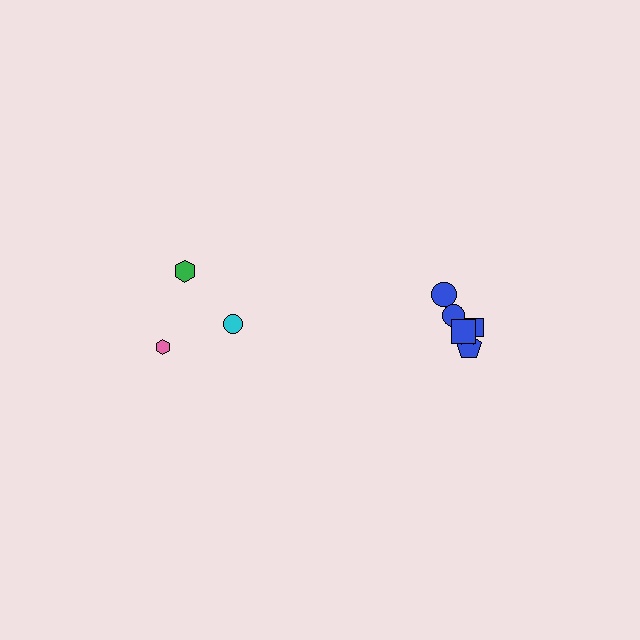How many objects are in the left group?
There are 3 objects.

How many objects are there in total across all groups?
There are 9 objects.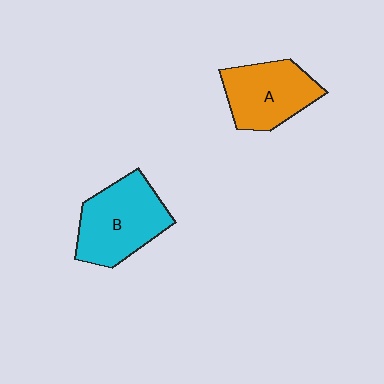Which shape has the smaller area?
Shape A (orange).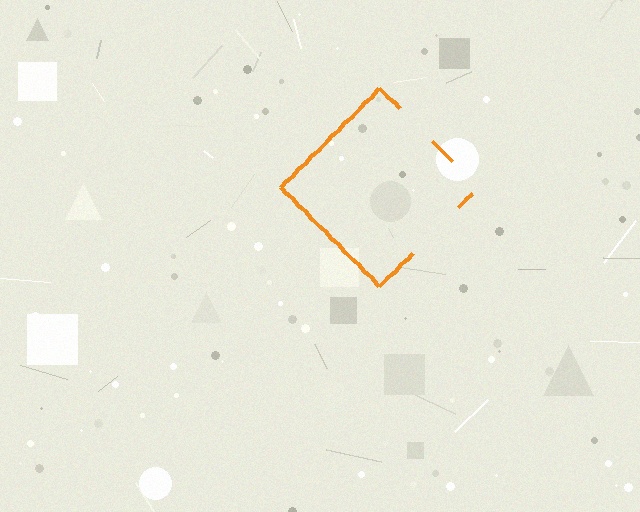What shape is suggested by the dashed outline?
The dashed outline suggests a diamond.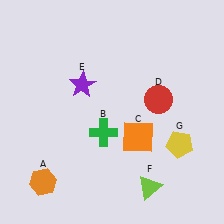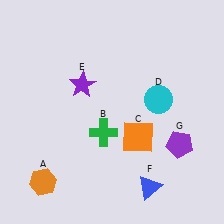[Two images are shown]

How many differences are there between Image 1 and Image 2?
There are 3 differences between the two images.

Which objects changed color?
D changed from red to cyan. F changed from lime to blue. G changed from yellow to purple.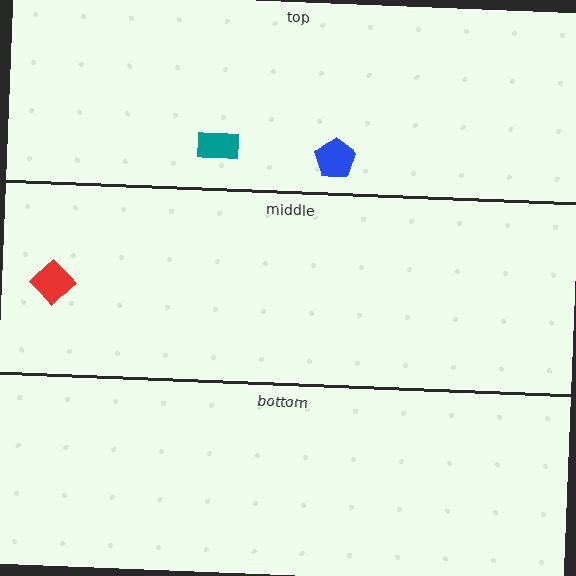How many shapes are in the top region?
2.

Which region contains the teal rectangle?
The top region.